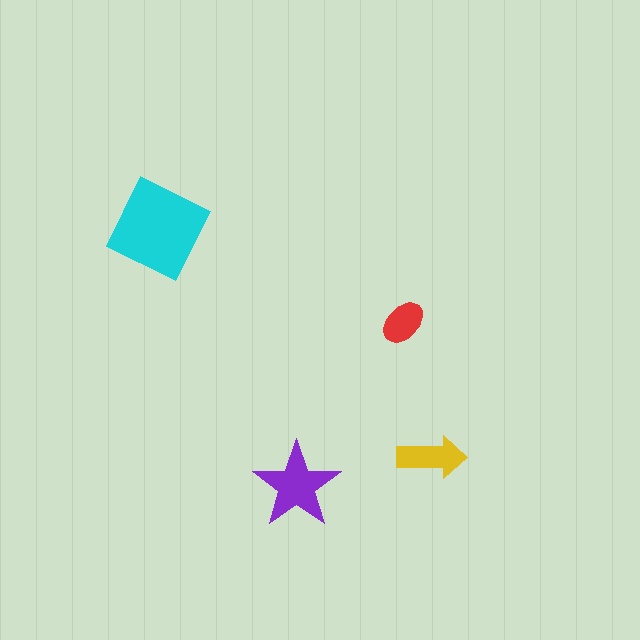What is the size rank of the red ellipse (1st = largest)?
4th.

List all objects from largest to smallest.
The cyan diamond, the purple star, the yellow arrow, the red ellipse.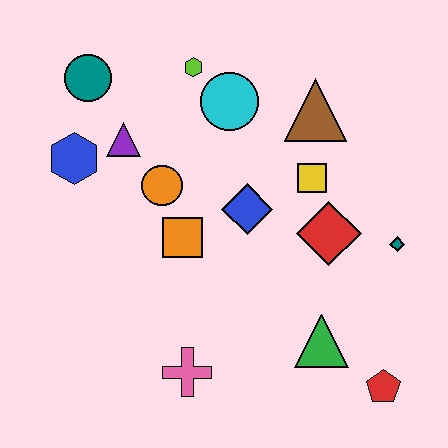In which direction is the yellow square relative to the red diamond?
The yellow square is above the red diamond.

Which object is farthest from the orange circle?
The red pentagon is farthest from the orange circle.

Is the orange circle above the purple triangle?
No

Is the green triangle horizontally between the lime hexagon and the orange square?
No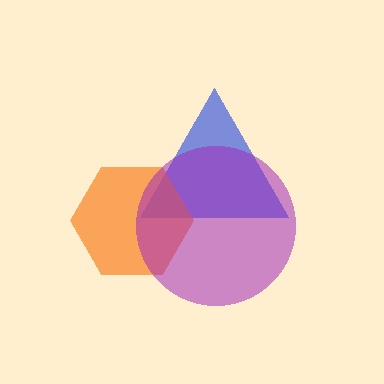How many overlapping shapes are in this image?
There are 3 overlapping shapes in the image.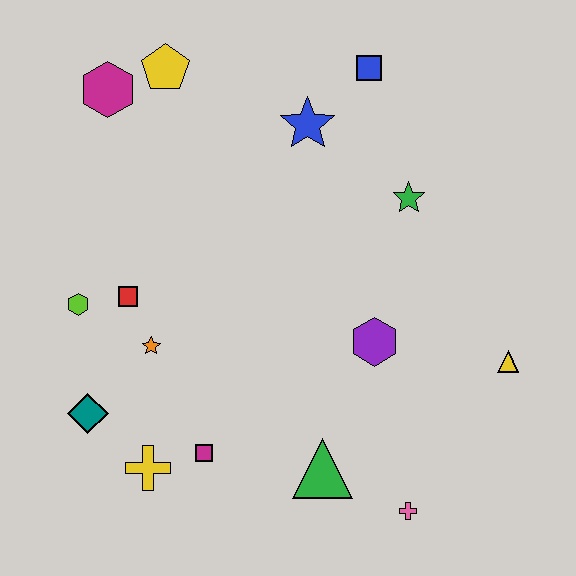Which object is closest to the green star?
The blue star is closest to the green star.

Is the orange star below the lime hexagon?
Yes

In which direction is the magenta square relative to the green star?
The magenta square is below the green star.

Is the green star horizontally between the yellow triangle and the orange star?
Yes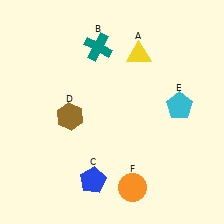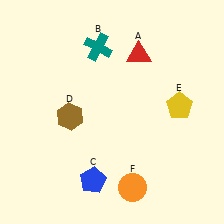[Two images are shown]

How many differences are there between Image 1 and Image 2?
There are 2 differences between the two images.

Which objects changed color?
A changed from yellow to red. E changed from cyan to yellow.